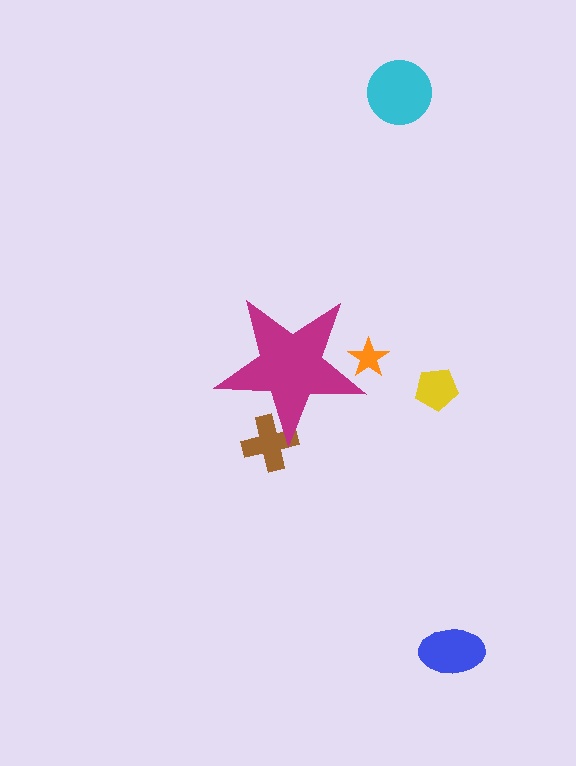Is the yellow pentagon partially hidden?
No, the yellow pentagon is fully visible.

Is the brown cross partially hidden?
Yes, the brown cross is partially hidden behind the magenta star.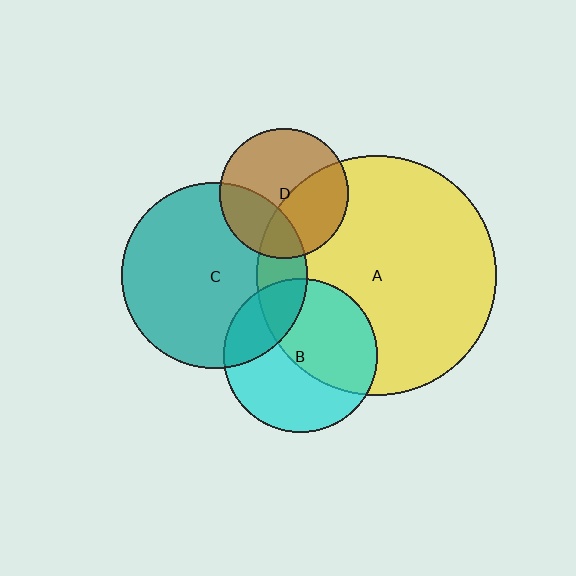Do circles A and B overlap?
Yes.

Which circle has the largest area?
Circle A (yellow).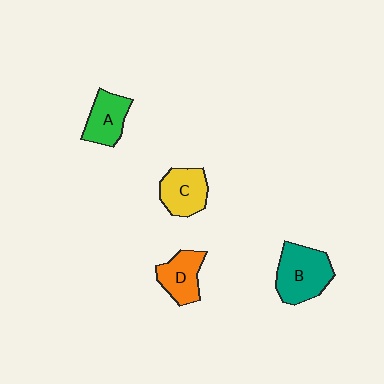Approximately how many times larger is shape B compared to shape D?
Approximately 1.4 times.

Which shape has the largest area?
Shape B (teal).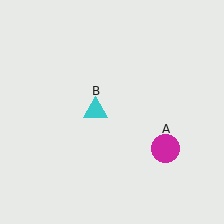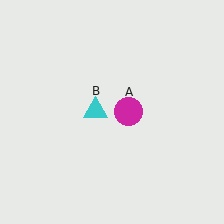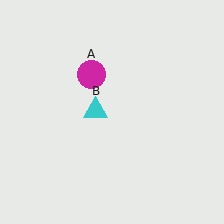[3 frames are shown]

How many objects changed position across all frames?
1 object changed position: magenta circle (object A).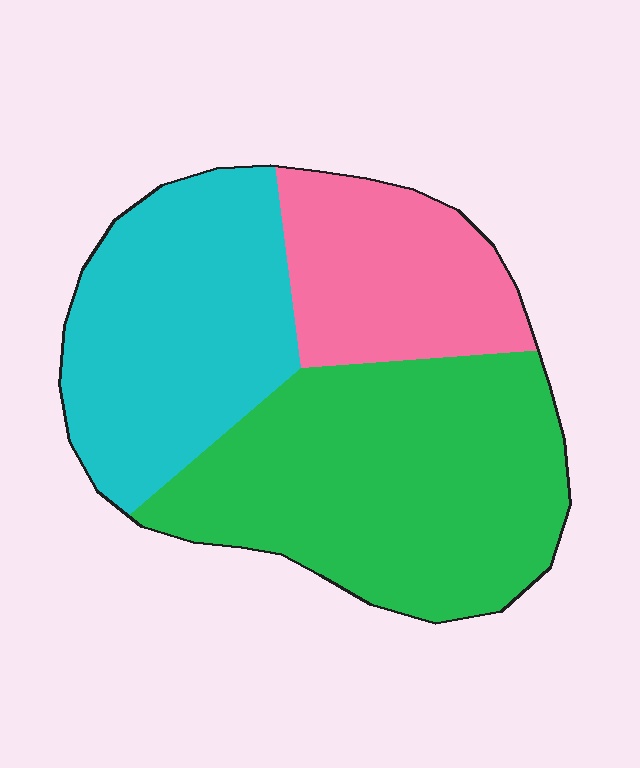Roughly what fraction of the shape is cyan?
Cyan covers around 35% of the shape.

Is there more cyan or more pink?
Cyan.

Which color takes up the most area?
Green, at roughly 45%.